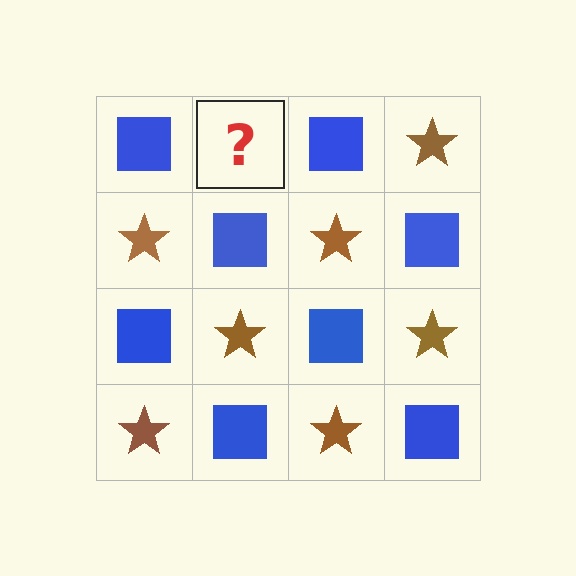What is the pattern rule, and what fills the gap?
The rule is that it alternates blue square and brown star in a checkerboard pattern. The gap should be filled with a brown star.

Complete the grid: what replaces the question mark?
The question mark should be replaced with a brown star.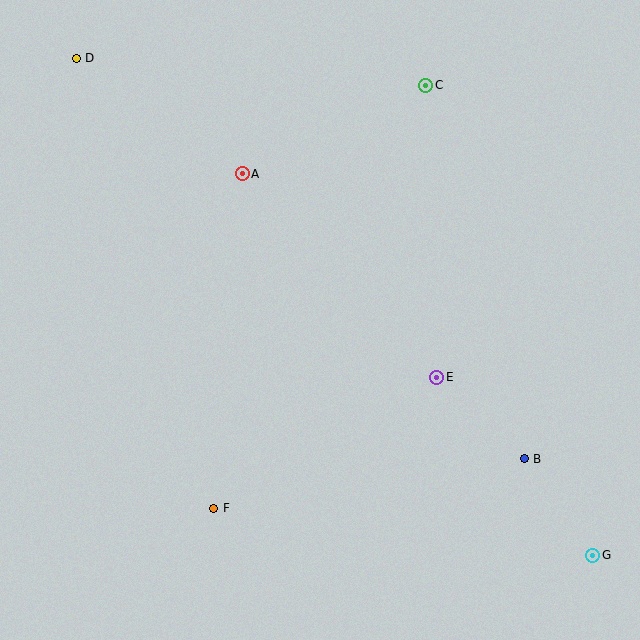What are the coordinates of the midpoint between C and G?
The midpoint between C and G is at (509, 320).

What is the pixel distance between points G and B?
The distance between G and B is 118 pixels.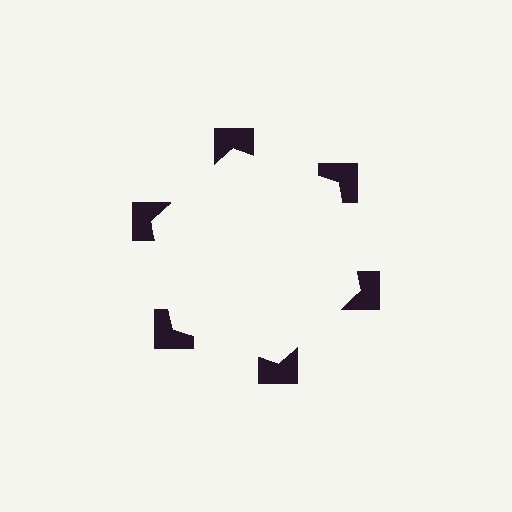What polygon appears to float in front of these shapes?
An illusory hexagon — its edges are inferred from the aligned wedge cuts in the notched squares, not physically drawn.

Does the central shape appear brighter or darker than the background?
It typically appears slightly brighter than the background, even though no actual brightness change is drawn.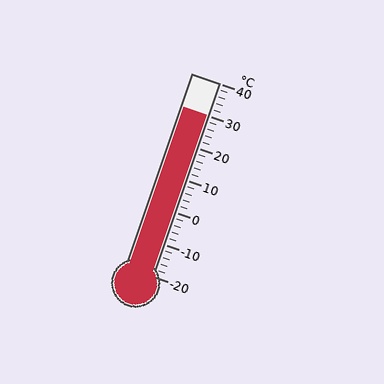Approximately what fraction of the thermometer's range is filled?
The thermometer is filled to approximately 85% of its range.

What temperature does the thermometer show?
The thermometer shows approximately 30°C.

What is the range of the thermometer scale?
The thermometer scale ranges from -20°C to 40°C.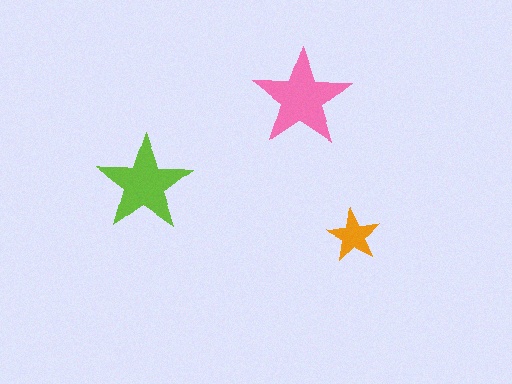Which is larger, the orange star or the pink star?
The pink one.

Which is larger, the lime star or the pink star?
The pink one.